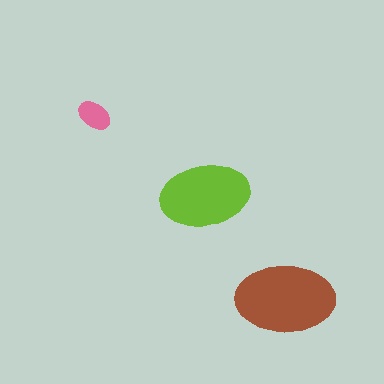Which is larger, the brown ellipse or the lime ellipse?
The brown one.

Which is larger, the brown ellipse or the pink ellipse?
The brown one.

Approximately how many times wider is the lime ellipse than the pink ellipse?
About 2.5 times wider.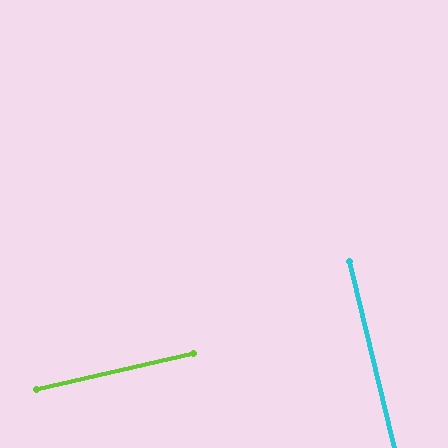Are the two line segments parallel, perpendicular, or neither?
Perpendicular — they meet at approximately 89°.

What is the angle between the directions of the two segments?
Approximately 89 degrees.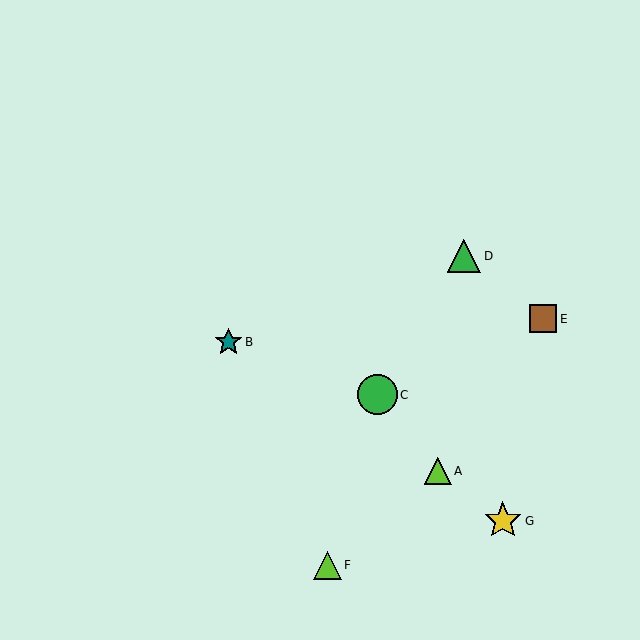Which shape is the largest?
The green circle (labeled C) is the largest.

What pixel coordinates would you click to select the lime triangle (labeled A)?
Click at (438, 471) to select the lime triangle A.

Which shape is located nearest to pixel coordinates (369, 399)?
The green circle (labeled C) at (377, 395) is nearest to that location.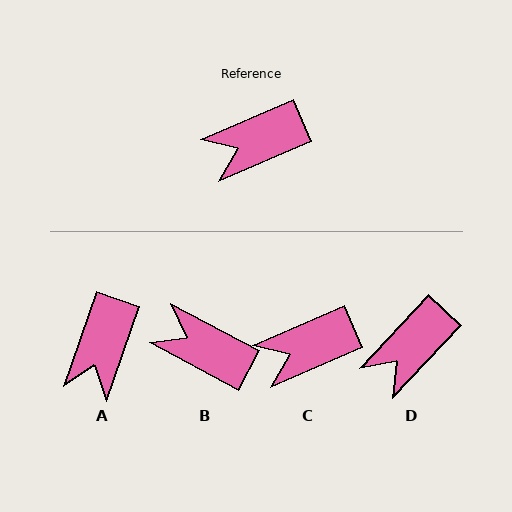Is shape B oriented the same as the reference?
No, it is off by about 52 degrees.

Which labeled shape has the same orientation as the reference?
C.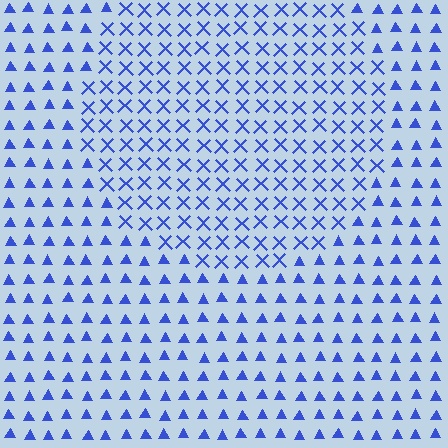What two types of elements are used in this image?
The image uses X marks inside the circle region and triangles outside it.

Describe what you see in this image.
The image is filled with small blue elements arranged in a uniform grid. A circle-shaped region contains X marks, while the surrounding area contains triangles. The boundary is defined purely by the change in element shape.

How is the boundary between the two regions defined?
The boundary is defined by a change in element shape: X marks inside vs. triangles outside. All elements share the same color and spacing.